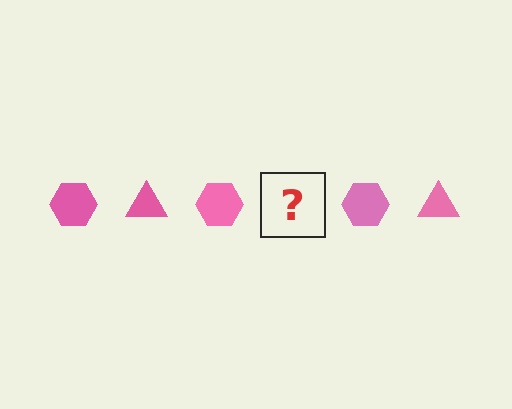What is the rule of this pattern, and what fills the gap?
The rule is that the pattern cycles through hexagon, triangle shapes in pink. The gap should be filled with a pink triangle.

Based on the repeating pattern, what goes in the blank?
The blank should be a pink triangle.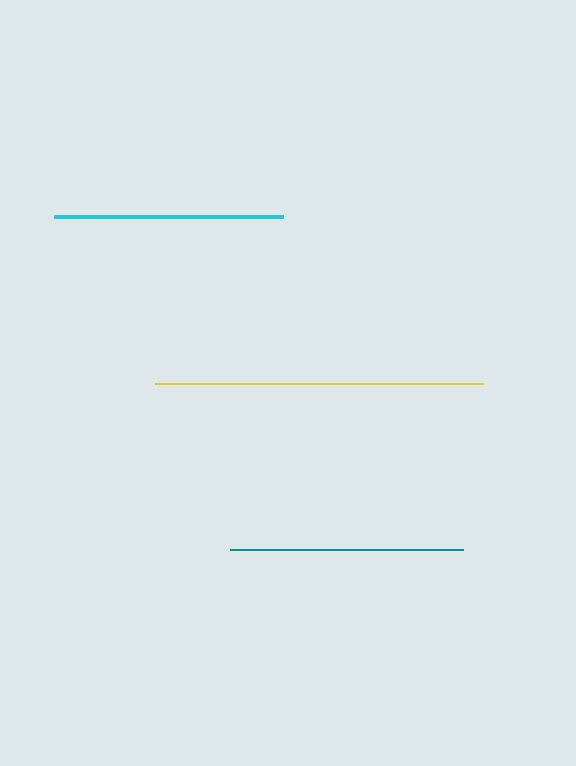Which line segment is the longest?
The yellow line is the longest at approximately 328 pixels.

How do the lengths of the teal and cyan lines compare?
The teal and cyan lines are approximately the same length.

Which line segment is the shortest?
The cyan line is the shortest at approximately 230 pixels.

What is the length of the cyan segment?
The cyan segment is approximately 230 pixels long.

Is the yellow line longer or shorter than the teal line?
The yellow line is longer than the teal line.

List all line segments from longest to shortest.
From longest to shortest: yellow, teal, cyan.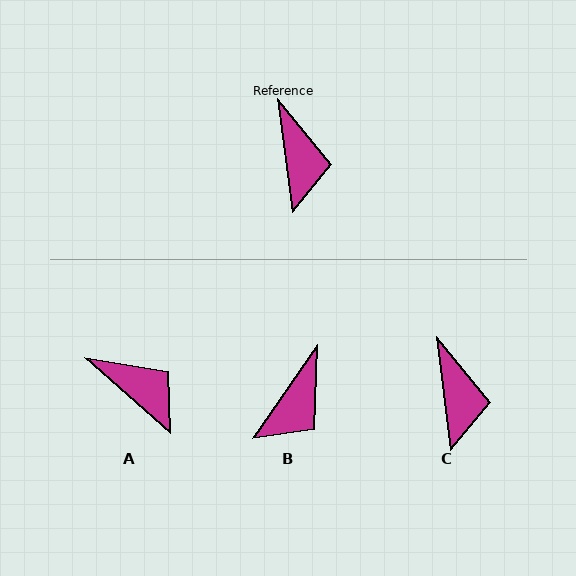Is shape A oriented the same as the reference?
No, it is off by about 41 degrees.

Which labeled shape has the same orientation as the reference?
C.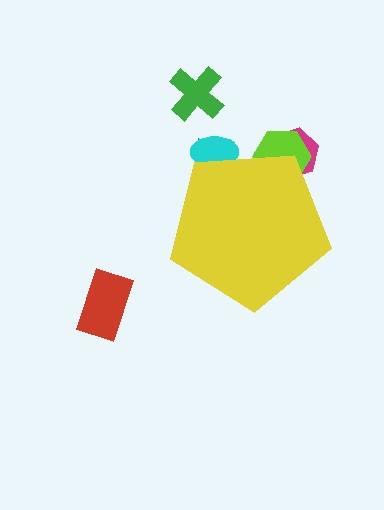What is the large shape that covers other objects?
A yellow pentagon.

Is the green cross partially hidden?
No, the green cross is fully visible.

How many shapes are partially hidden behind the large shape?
4 shapes are partially hidden.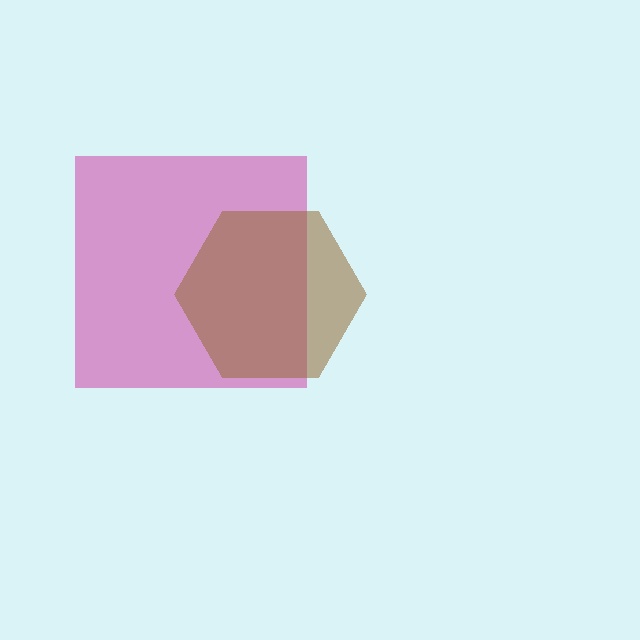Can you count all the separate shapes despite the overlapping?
Yes, there are 2 separate shapes.